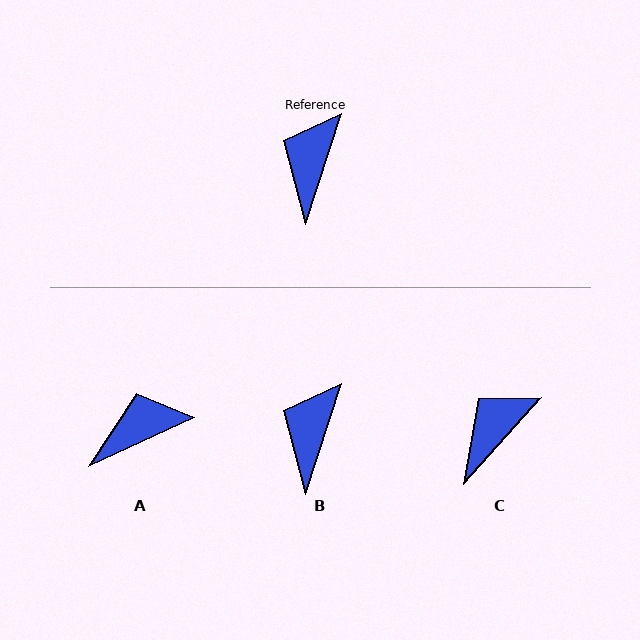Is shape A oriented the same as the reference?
No, it is off by about 47 degrees.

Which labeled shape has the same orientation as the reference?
B.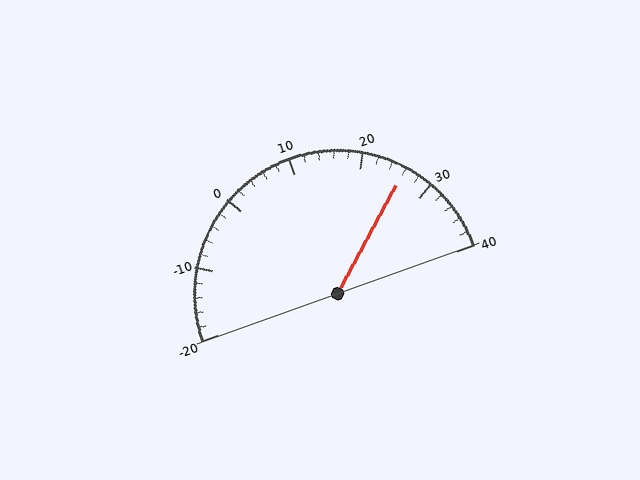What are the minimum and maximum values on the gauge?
The gauge ranges from -20 to 40.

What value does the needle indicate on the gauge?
The needle indicates approximately 26.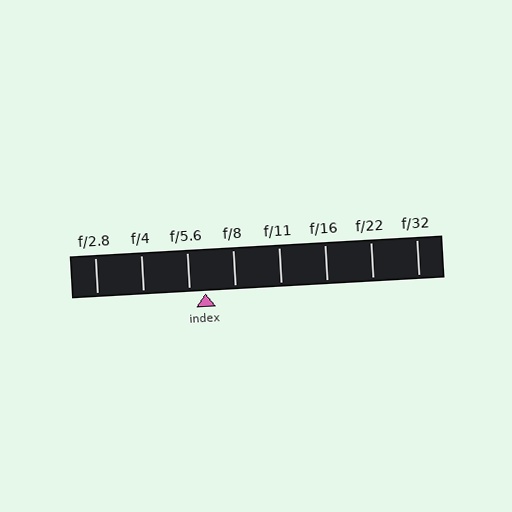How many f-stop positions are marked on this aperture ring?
There are 8 f-stop positions marked.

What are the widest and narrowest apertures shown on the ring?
The widest aperture shown is f/2.8 and the narrowest is f/32.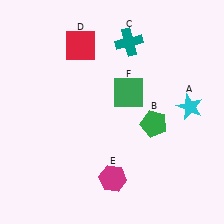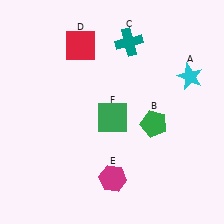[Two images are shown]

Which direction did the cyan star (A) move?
The cyan star (A) moved up.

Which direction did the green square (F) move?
The green square (F) moved down.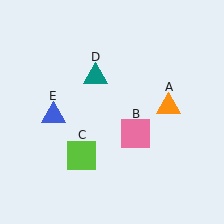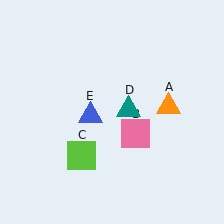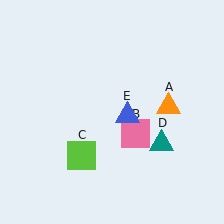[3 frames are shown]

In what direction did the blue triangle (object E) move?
The blue triangle (object E) moved right.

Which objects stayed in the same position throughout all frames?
Orange triangle (object A) and pink square (object B) and lime square (object C) remained stationary.